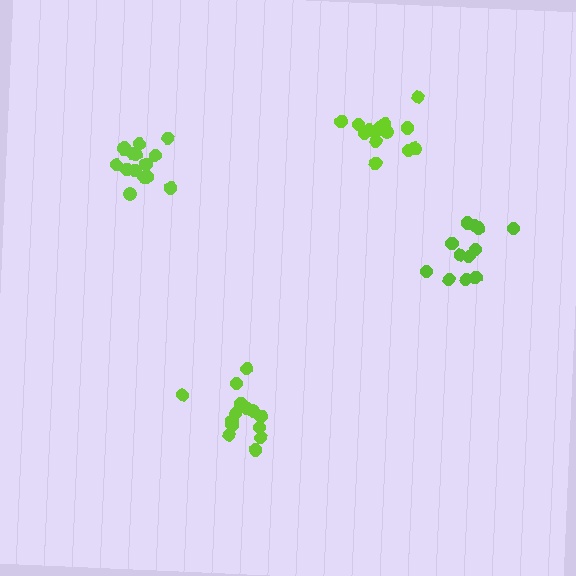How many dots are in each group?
Group 1: 14 dots, Group 2: 13 dots, Group 3: 16 dots, Group 4: 15 dots (58 total).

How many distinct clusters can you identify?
There are 4 distinct clusters.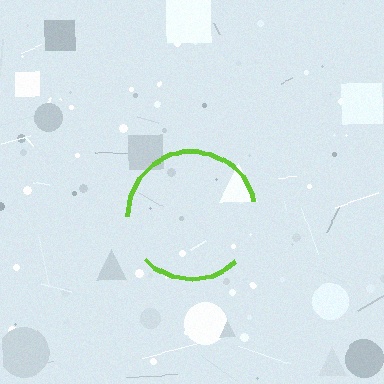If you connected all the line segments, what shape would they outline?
They would outline a circle.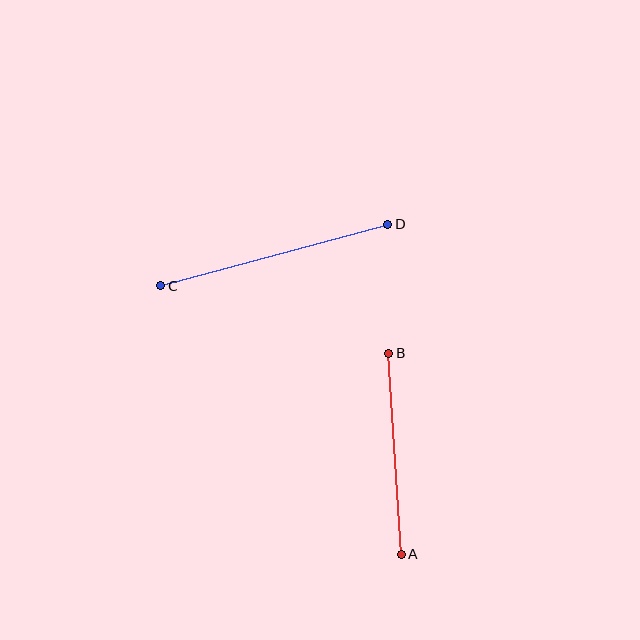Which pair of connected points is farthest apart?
Points C and D are farthest apart.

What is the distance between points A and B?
The distance is approximately 202 pixels.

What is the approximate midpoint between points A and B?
The midpoint is at approximately (395, 454) pixels.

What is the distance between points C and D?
The distance is approximately 236 pixels.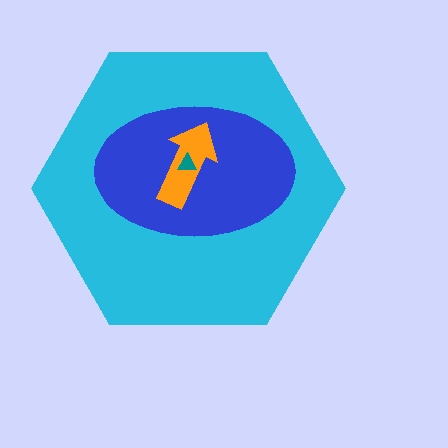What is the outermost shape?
The cyan hexagon.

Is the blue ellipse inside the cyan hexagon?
Yes.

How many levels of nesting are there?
4.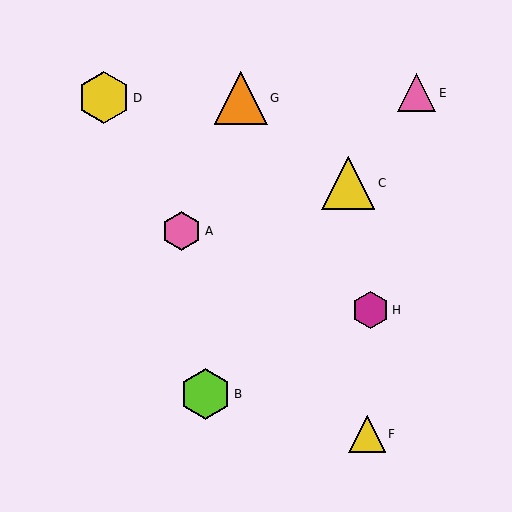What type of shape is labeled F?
Shape F is a yellow triangle.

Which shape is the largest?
The yellow triangle (labeled C) is the largest.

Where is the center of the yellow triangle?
The center of the yellow triangle is at (367, 434).